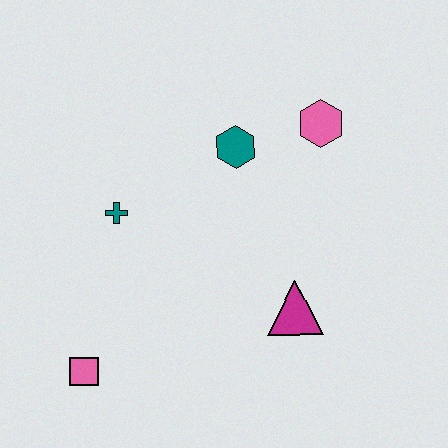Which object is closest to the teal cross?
The teal hexagon is closest to the teal cross.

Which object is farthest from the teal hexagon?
The pink square is farthest from the teal hexagon.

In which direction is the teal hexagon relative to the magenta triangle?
The teal hexagon is above the magenta triangle.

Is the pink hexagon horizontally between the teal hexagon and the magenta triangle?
No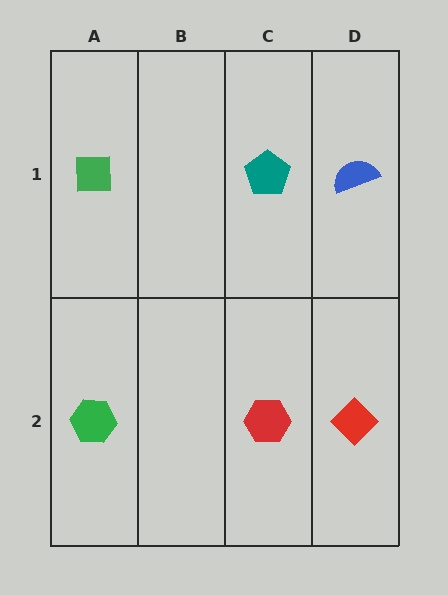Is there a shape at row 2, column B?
No, that cell is empty.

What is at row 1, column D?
A blue semicircle.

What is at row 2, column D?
A red diamond.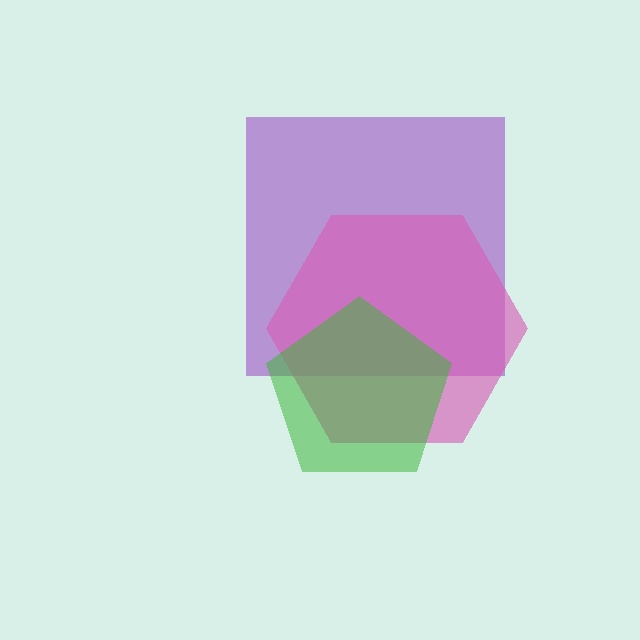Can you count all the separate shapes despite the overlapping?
Yes, there are 3 separate shapes.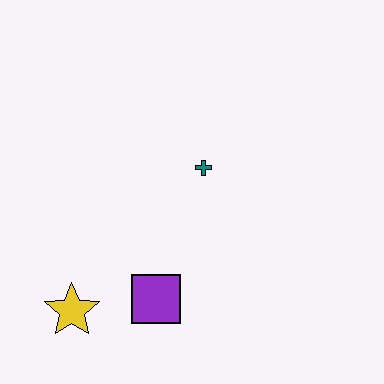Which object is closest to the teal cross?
The purple square is closest to the teal cross.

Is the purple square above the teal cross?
No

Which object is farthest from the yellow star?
The teal cross is farthest from the yellow star.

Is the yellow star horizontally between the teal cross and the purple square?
No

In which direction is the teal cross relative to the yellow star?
The teal cross is above the yellow star.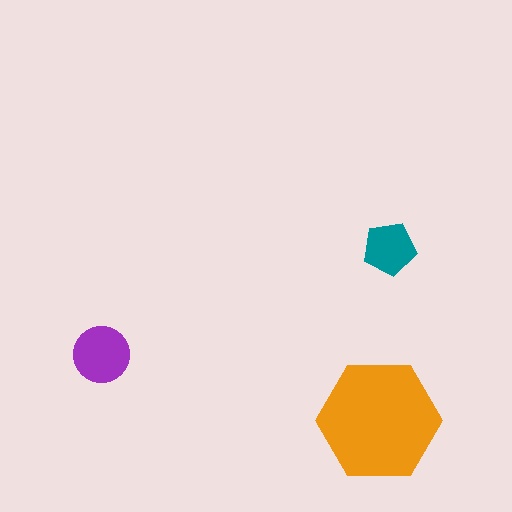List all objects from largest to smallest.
The orange hexagon, the purple circle, the teal pentagon.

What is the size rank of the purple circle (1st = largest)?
2nd.